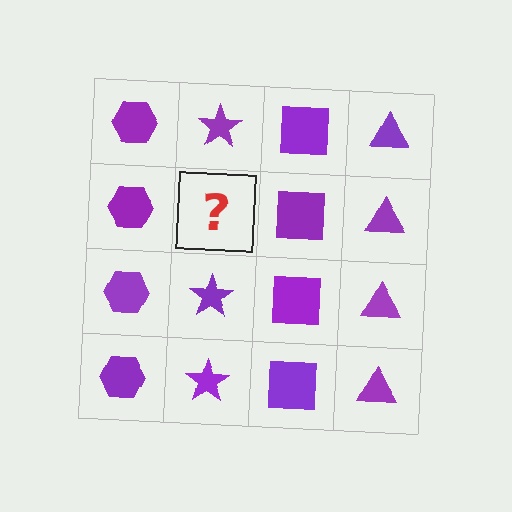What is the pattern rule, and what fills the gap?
The rule is that each column has a consistent shape. The gap should be filled with a purple star.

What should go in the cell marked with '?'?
The missing cell should contain a purple star.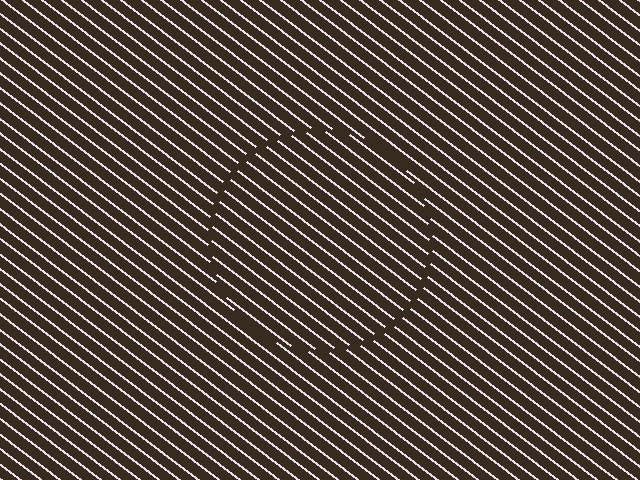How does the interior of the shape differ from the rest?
The interior of the shape contains the same grating, shifted by half a period — the contour is defined by the phase discontinuity where line-ends from the inner and outer gratings abut.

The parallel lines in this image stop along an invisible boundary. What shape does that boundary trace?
An illusory circle. The interior of the shape contains the same grating, shifted by half a period — the contour is defined by the phase discontinuity where line-ends from the inner and outer gratings abut.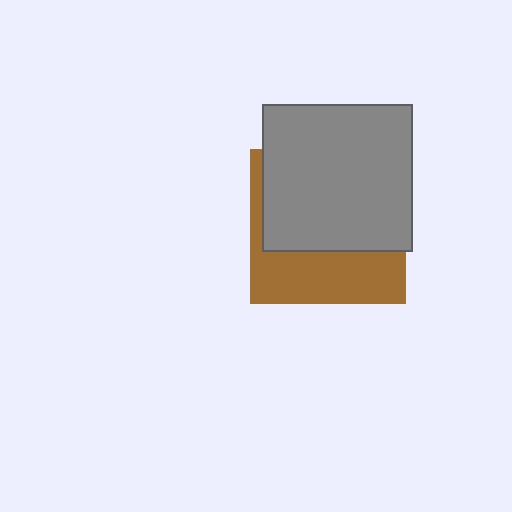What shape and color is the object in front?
The object in front is a gray rectangle.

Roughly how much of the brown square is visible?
A small part of it is visible (roughly 39%).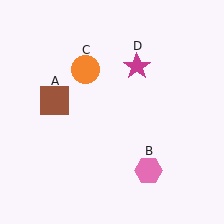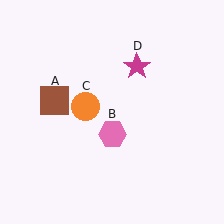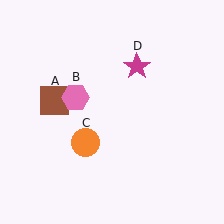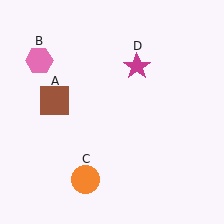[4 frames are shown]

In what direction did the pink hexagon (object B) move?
The pink hexagon (object B) moved up and to the left.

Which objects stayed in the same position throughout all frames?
Brown square (object A) and magenta star (object D) remained stationary.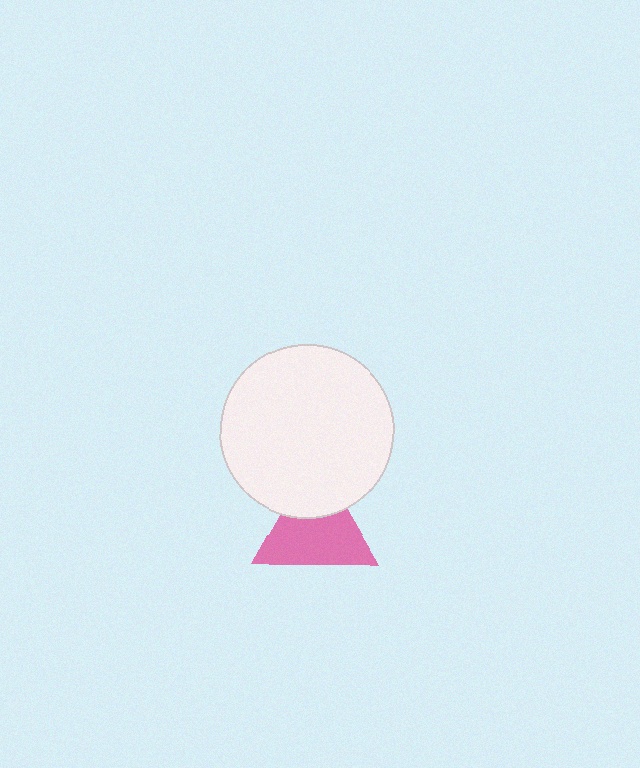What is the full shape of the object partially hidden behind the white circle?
The partially hidden object is a pink triangle.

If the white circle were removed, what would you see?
You would see the complete pink triangle.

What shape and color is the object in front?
The object in front is a white circle.